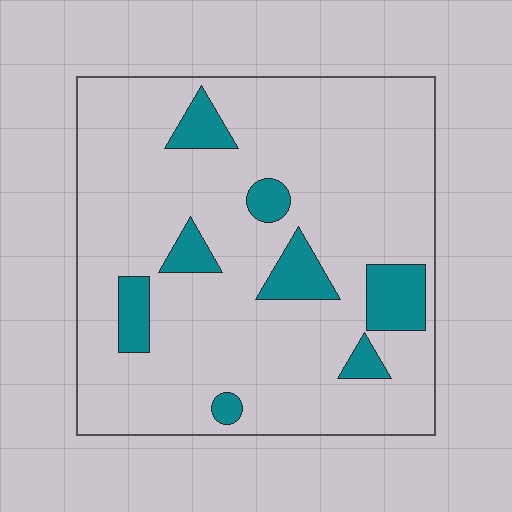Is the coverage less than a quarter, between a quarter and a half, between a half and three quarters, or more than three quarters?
Less than a quarter.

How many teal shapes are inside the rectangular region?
8.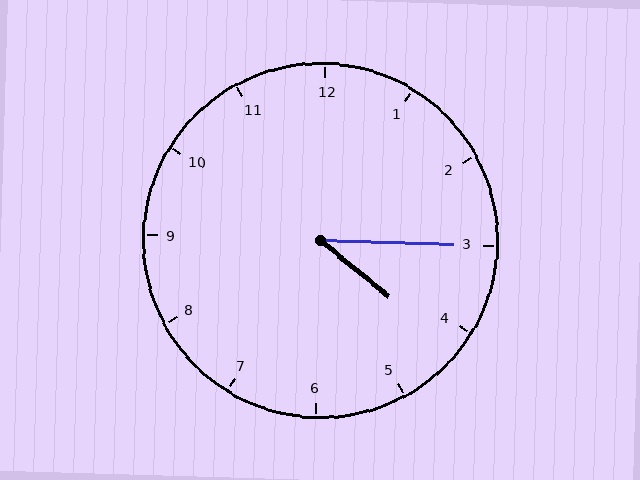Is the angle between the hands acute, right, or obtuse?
It is acute.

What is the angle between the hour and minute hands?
Approximately 38 degrees.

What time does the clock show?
4:15.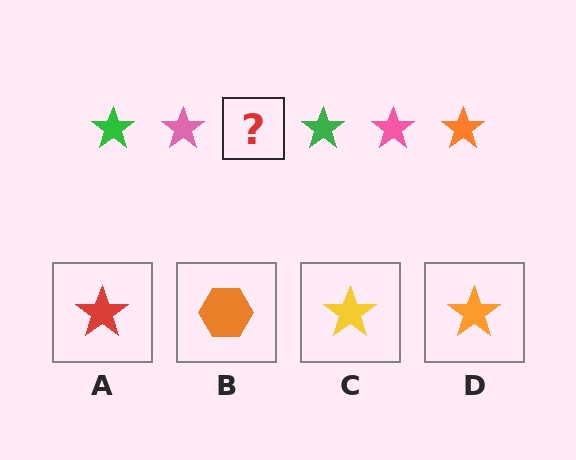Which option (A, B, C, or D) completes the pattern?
D.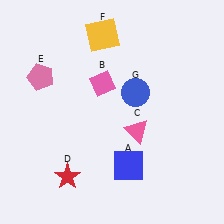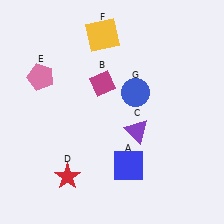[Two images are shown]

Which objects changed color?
B changed from pink to magenta. C changed from pink to purple.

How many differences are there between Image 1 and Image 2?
There are 2 differences between the two images.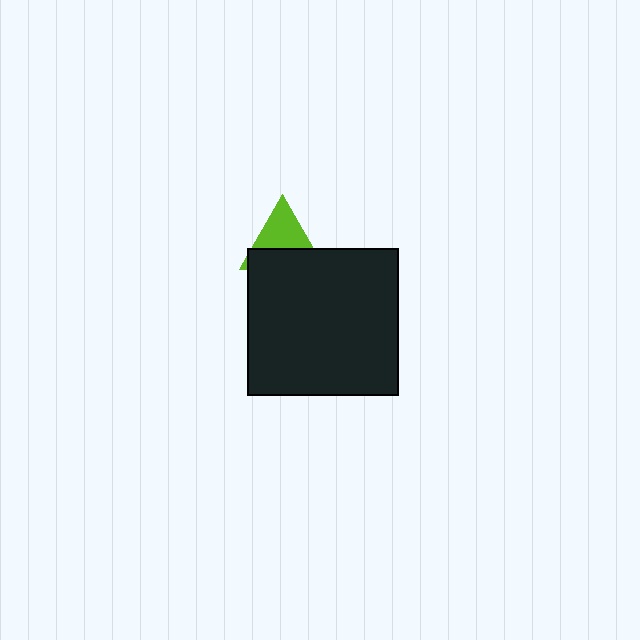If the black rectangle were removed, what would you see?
You would see the complete lime triangle.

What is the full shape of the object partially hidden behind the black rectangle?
The partially hidden object is a lime triangle.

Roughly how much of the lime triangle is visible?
About half of it is visible (roughly 52%).